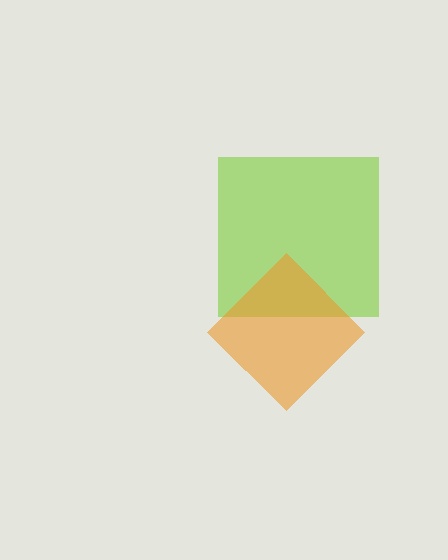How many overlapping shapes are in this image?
There are 2 overlapping shapes in the image.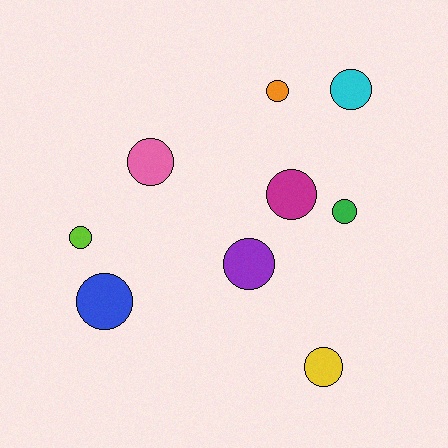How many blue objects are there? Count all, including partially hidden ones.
There is 1 blue object.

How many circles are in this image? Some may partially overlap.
There are 9 circles.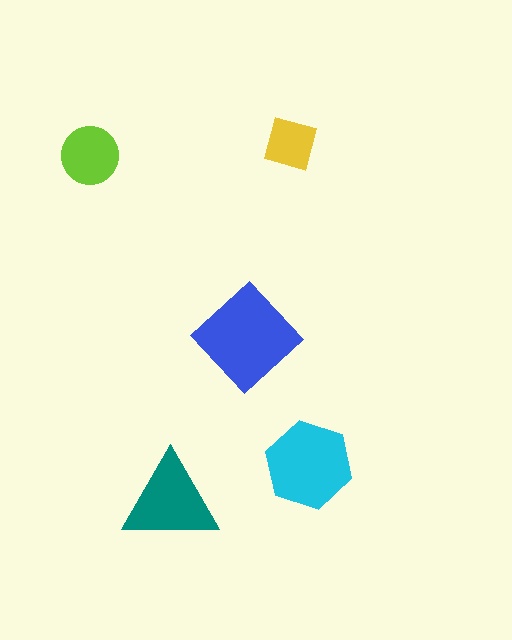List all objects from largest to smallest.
The blue diamond, the cyan hexagon, the teal triangle, the lime circle, the yellow square.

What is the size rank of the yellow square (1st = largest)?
5th.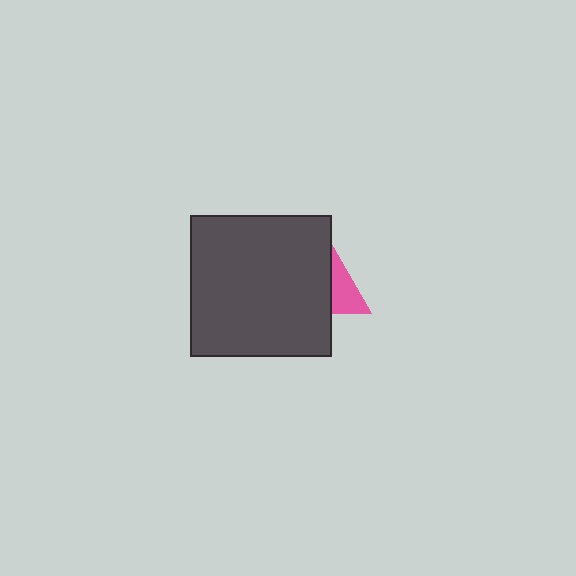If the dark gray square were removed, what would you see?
You would see the complete pink triangle.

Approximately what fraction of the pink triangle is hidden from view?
Roughly 67% of the pink triangle is hidden behind the dark gray square.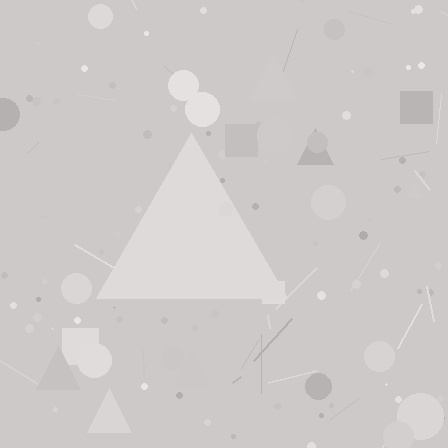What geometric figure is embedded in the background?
A triangle is embedded in the background.